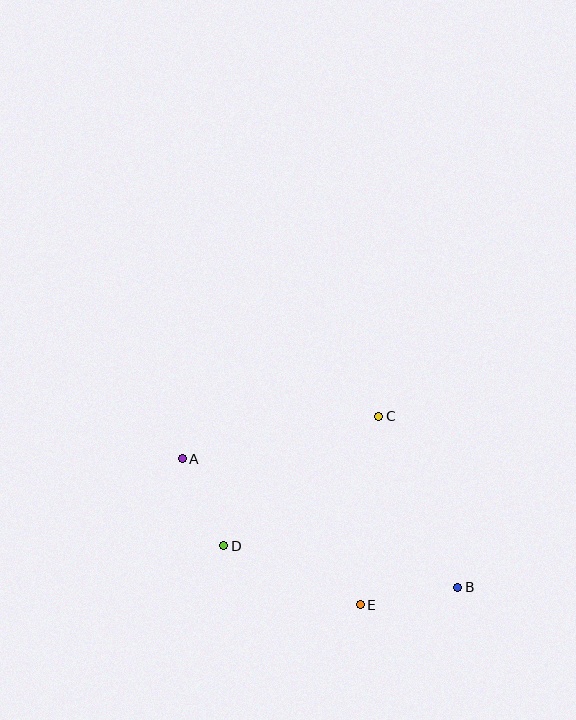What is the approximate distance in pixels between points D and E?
The distance between D and E is approximately 149 pixels.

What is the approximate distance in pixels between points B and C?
The distance between B and C is approximately 188 pixels.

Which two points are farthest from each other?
Points A and B are farthest from each other.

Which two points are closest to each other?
Points A and D are closest to each other.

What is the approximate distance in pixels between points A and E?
The distance between A and E is approximately 230 pixels.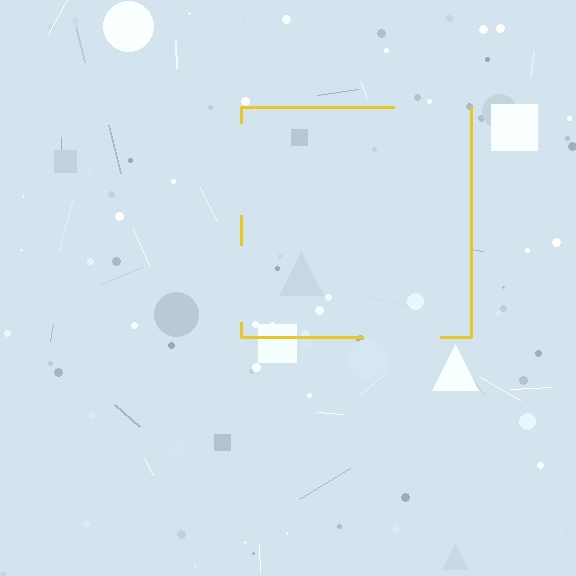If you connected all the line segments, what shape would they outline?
They would outline a square.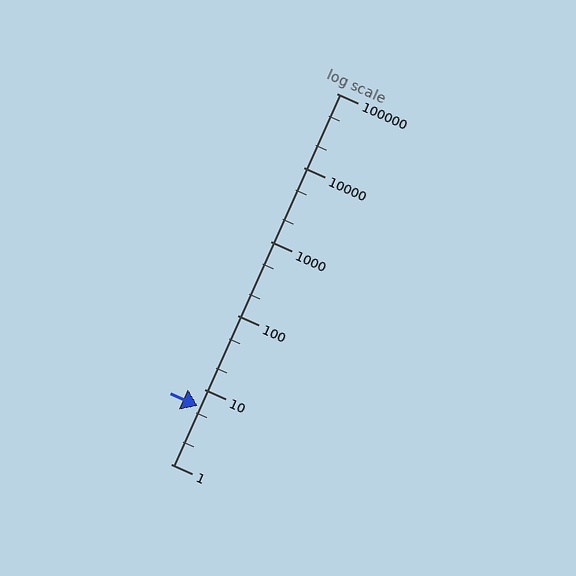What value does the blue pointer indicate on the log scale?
The pointer indicates approximately 6.1.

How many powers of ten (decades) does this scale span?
The scale spans 5 decades, from 1 to 100000.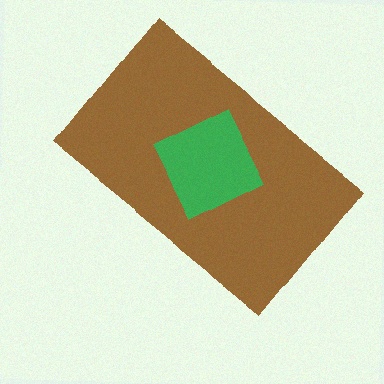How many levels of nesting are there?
2.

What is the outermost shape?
The brown rectangle.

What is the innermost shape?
The green diamond.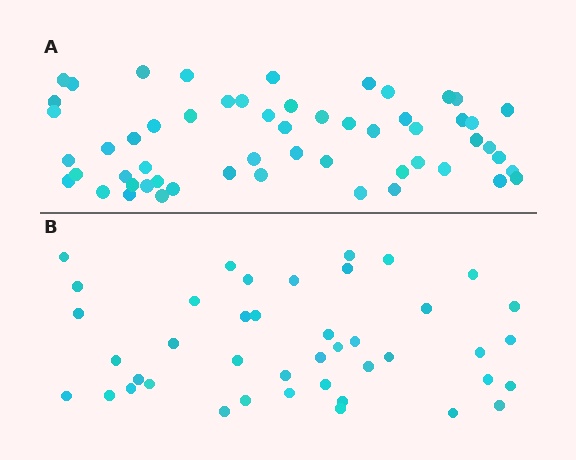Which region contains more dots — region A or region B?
Region A (the top region) has more dots.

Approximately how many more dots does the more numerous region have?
Region A has approximately 15 more dots than region B.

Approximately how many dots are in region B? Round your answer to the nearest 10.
About 40 dots. (The exact count is 42, which rounds to 40.)